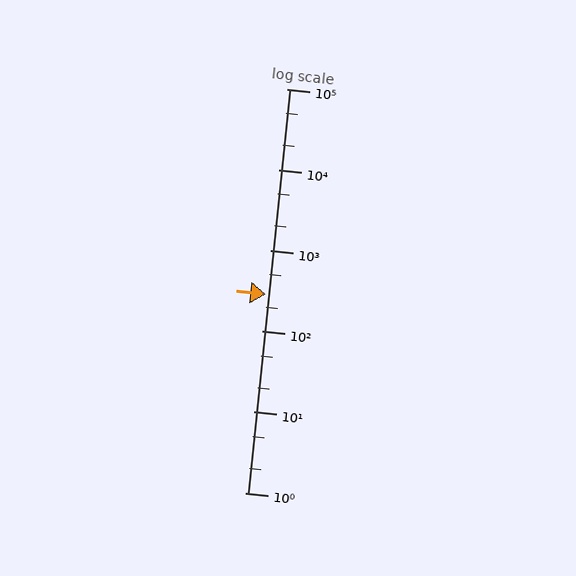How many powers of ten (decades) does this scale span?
The scale spans 5 decades, from 1 to 100000.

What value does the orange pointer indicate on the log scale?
The pointer indicates approximately 290.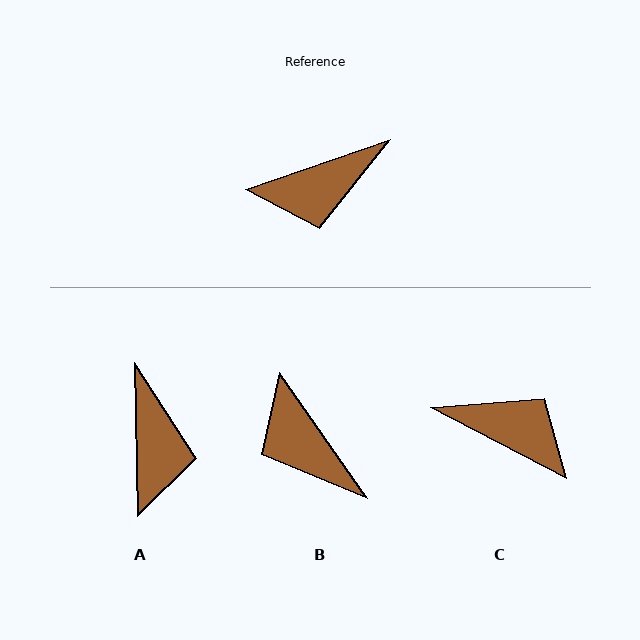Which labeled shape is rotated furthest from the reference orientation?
C, about 134 degrees away.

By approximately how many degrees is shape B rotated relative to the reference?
Approximately 74 degrees clockwise.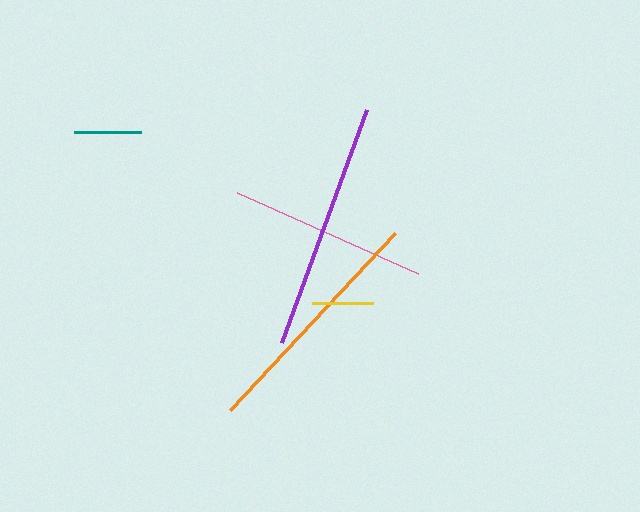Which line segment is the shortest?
The yellow line is the shortest at approximately 61 pixels.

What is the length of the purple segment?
The purple segment is approximately 247 pixels long.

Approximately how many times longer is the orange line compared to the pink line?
The orange line is approximately 1.2 times the length of the pink line.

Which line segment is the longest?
The purple line is the longest at approximately 247 pixels.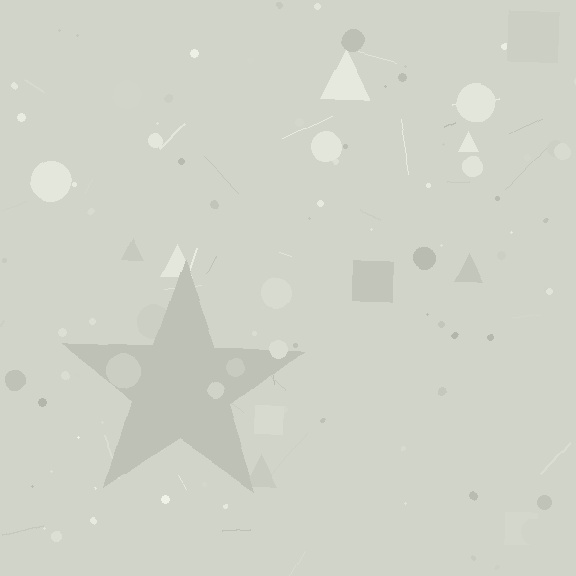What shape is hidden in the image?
A star is hidden in the image.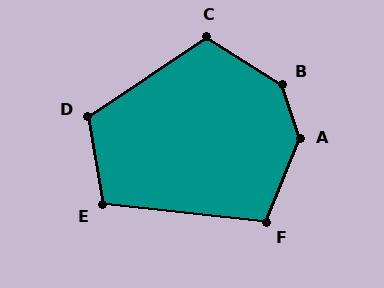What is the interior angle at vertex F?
Approximately 106 degrees (obtuse).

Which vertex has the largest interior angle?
B, at approximately 140 degrees.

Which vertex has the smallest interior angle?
E, at approximately 106 degrees.